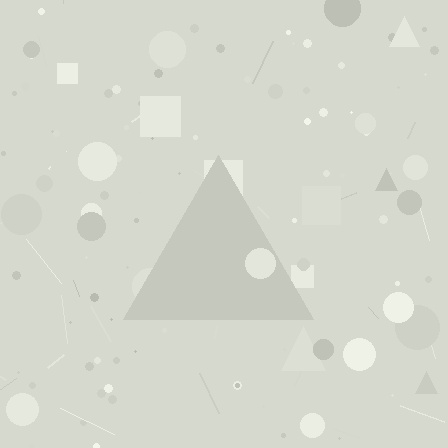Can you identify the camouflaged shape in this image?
The camouflaged shape is a triangle.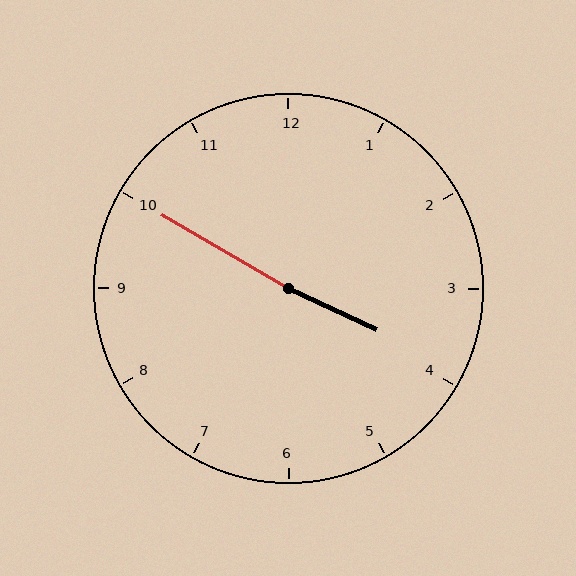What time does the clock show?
3:50.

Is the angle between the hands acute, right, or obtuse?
It is obtuse.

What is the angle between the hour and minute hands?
Approximately 175 degrees.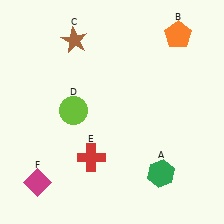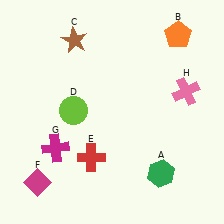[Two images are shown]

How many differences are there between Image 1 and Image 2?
There are 2 differences between the two images.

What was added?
A magenta cross (G), a pink cross (H) were added in Image 2.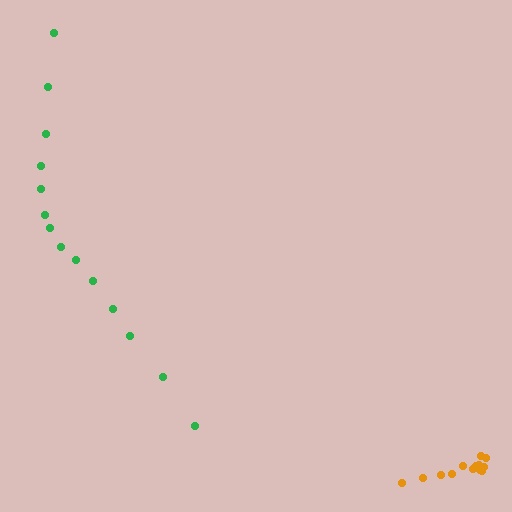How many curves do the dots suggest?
There are 2 distinct paths.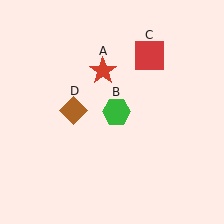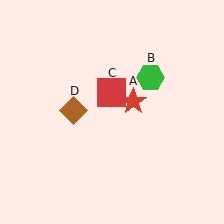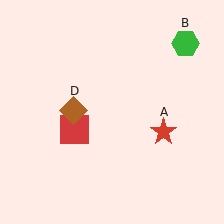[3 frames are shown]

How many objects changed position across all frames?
3 objects changed position: red star (object A), green hexagon (object B), red square (object C).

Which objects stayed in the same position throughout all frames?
Brown diamond (object D) remained stationary.